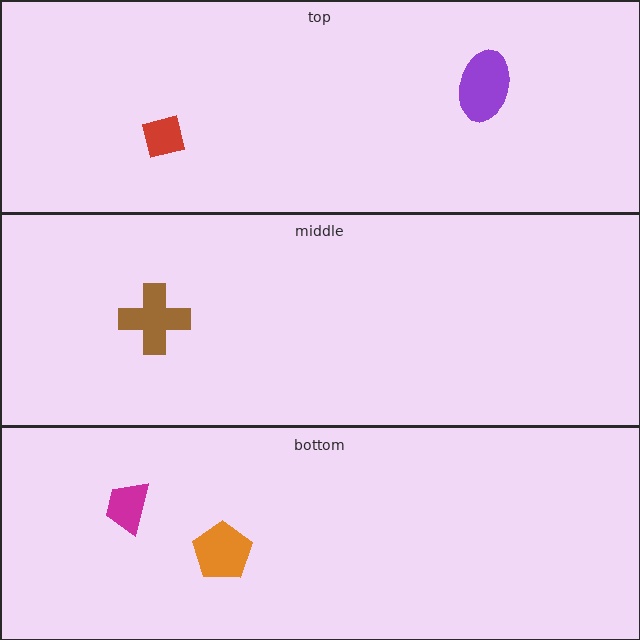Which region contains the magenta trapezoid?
The bottom region.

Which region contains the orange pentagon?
The bottom region.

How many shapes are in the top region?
2.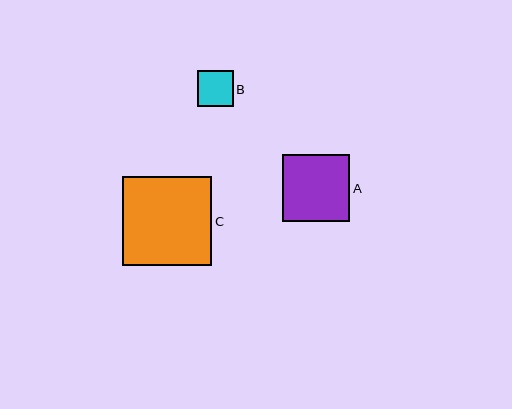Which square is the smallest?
Square B is the smallest with a size of approximately 36 pixels.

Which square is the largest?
Square C is the largest with a size of approximately 89 pixels.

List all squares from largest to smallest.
From largest to smallest: C, A, B.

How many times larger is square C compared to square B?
Square C is approximately 2.4 times the size of square B.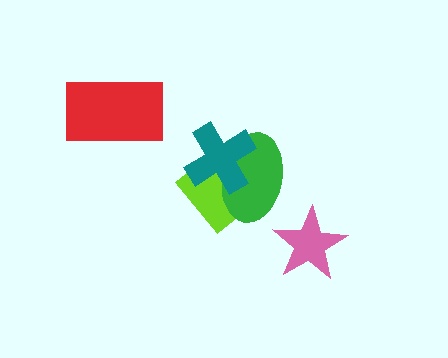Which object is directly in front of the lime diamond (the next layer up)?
The green ellipse is directly in front of the lime diamond.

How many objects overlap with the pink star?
0 objects overlap with the pink star.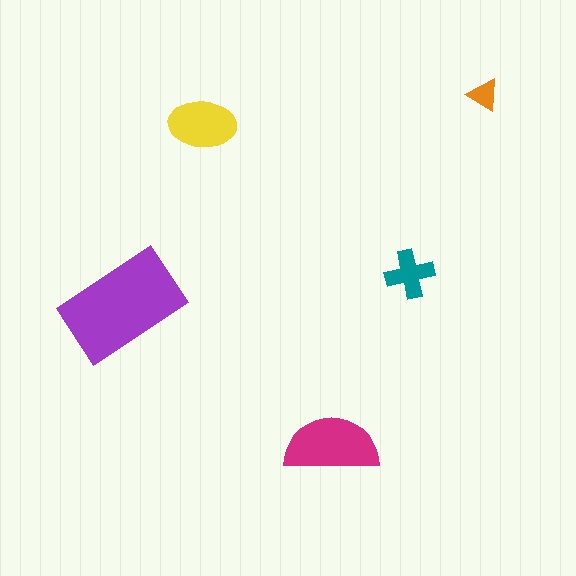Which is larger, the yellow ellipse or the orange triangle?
The yellow ellipse.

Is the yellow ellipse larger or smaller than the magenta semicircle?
Smaller.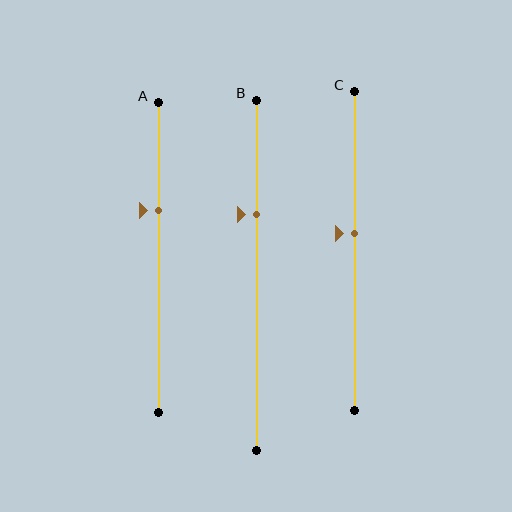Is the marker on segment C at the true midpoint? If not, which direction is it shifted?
No, the marker on segment C is shifted upward by about 6% of the segment length.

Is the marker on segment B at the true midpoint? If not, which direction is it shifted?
No, the marker on segment B is shifted upward by about 17% of the segment length.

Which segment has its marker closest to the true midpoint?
Segment C has its marker closest to the true midpoint.